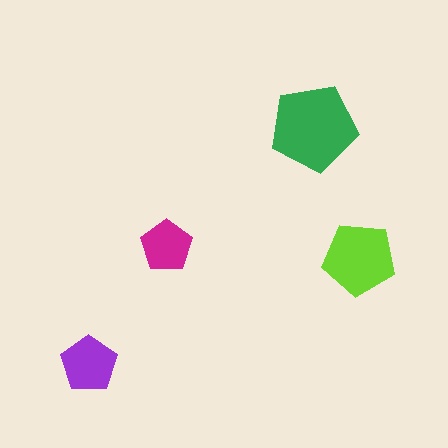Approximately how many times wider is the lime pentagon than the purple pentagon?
About 1.5 times wider.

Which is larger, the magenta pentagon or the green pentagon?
The green one.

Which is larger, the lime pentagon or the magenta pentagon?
The lime one.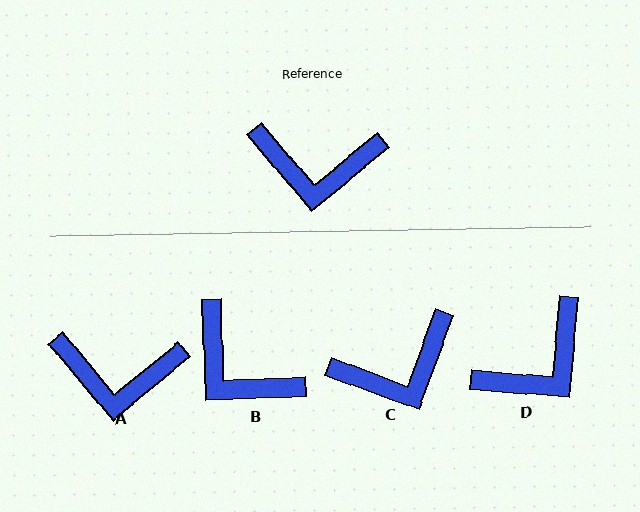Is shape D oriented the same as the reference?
No, it is off by about 45 degrees.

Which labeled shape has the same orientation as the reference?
A.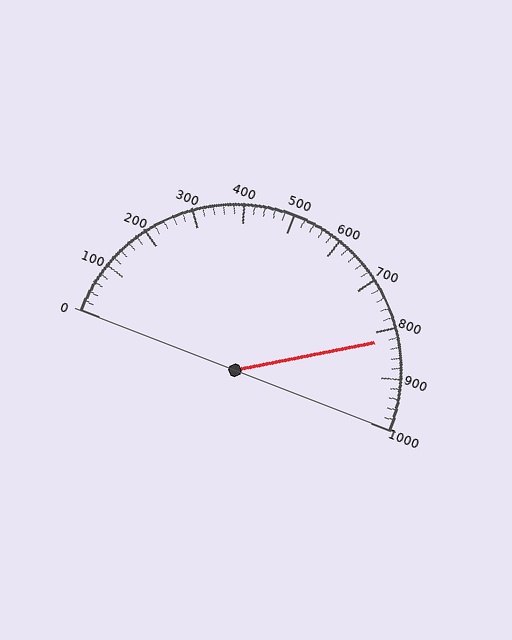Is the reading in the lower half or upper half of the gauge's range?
The reading is in the upper half of the range (0 to 1000).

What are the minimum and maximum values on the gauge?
The gauge ranges from 0 to 1000.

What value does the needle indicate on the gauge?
The needle indicates approximately 820.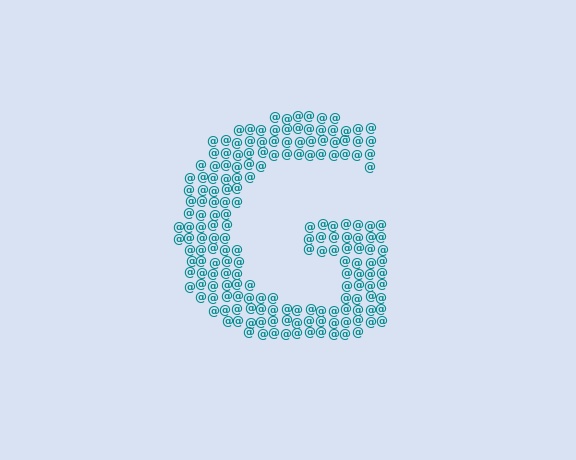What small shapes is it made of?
It is made of small at signs.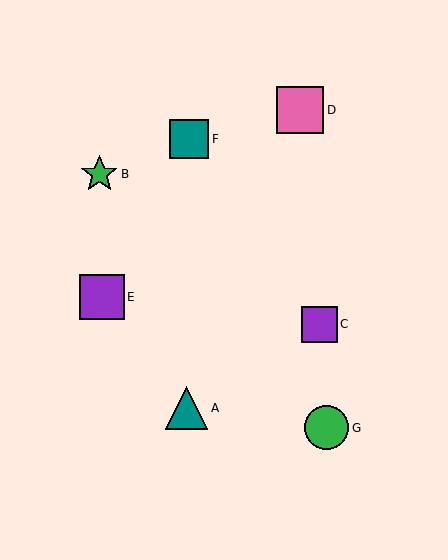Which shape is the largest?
The pink square (labeled D) is the largest.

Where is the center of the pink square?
The center of the pink square is at (300, 110).